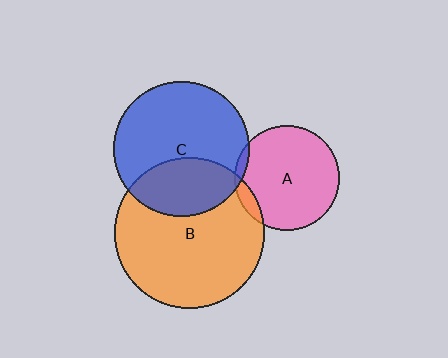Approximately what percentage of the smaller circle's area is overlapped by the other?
Approximately 5%.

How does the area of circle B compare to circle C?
Approximately 1.2 times.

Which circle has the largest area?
Circle B (orange).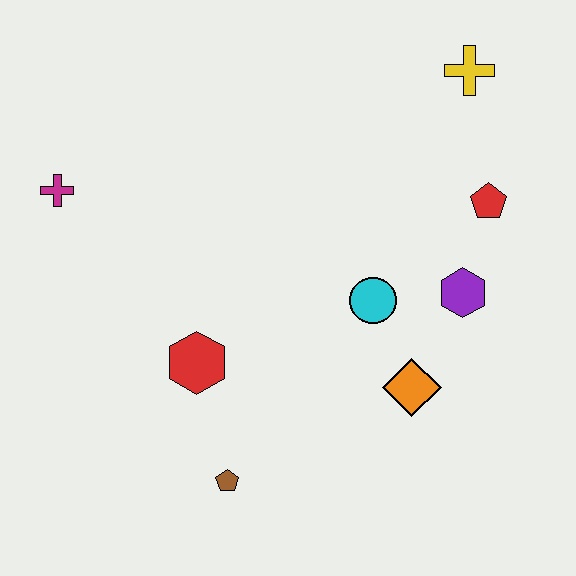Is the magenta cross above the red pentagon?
Yes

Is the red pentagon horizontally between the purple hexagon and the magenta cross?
No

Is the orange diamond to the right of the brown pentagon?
Yes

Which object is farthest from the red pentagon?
The magenta cross is farthest from the red pentagon.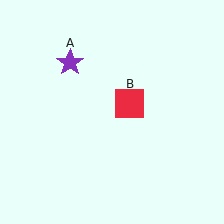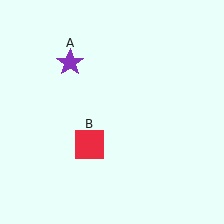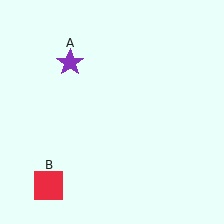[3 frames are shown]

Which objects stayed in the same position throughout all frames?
Purple star (object A) remained stationary.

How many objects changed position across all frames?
1 object changed position: red square (object B).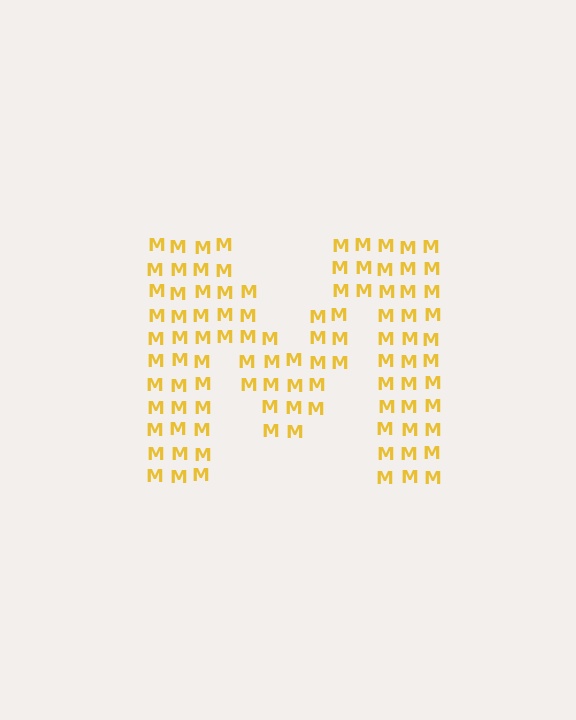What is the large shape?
The large shape is the letter M.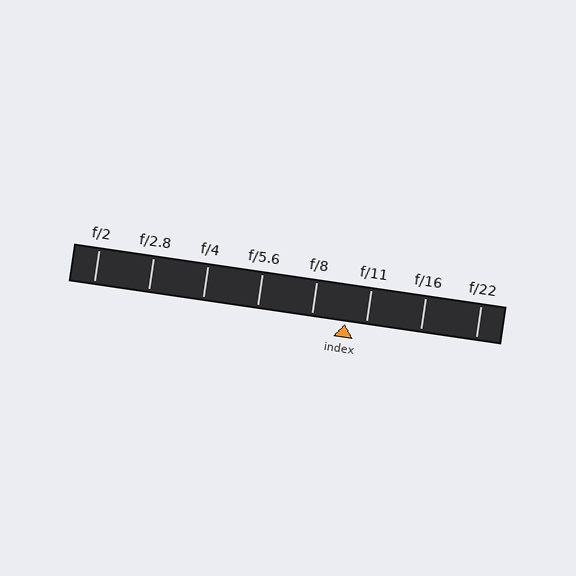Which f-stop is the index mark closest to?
The index mark is closest to f/11.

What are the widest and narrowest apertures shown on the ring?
The widest aperture shown is f/2 and the narrowest is f/22.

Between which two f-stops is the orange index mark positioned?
The index mark is between f/8 and f/11.